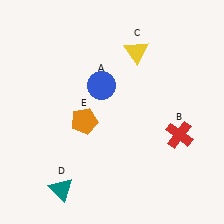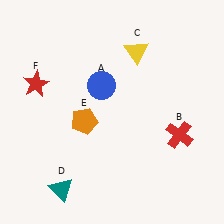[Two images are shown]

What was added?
A red star (F) was added in Image 2.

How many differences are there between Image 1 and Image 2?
There is 1 difference between the two images.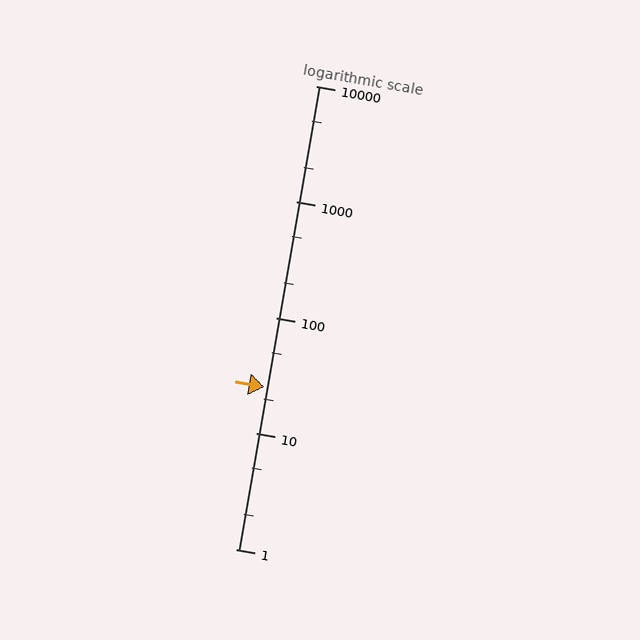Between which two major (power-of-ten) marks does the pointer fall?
The pointer is between 10 and 100.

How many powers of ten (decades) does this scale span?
The scale spans 4 decades, from 1 to 10000.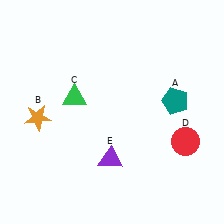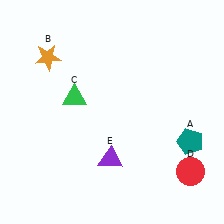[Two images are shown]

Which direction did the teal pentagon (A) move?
The teal pentagon (A) moved down.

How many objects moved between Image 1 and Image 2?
3 objects moved between the two images.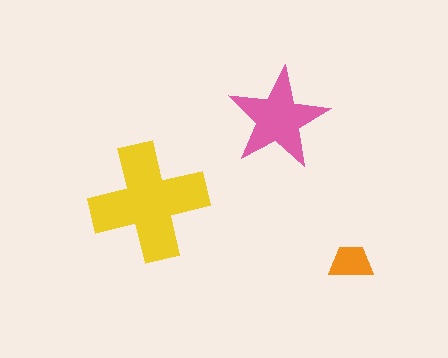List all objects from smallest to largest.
The orange trapezoid, the pink star, the yellow cross.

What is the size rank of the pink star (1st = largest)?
2nd.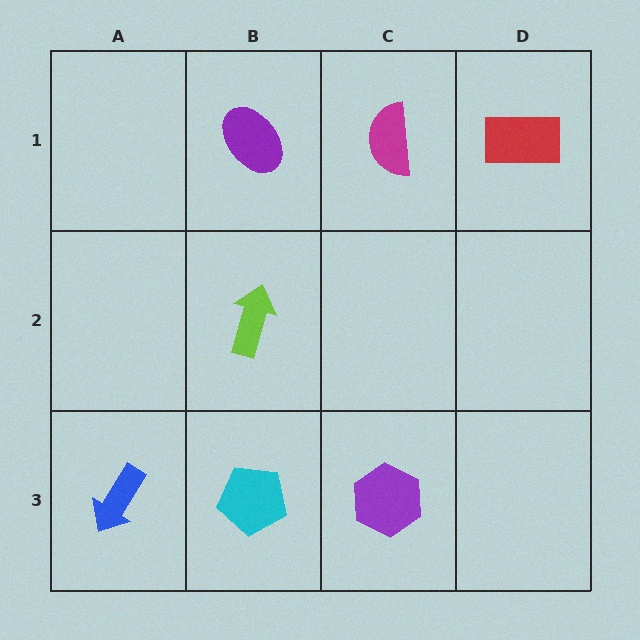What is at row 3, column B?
A cyan pentagon.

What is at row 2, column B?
A lime arrow.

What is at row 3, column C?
A purple hexagon.